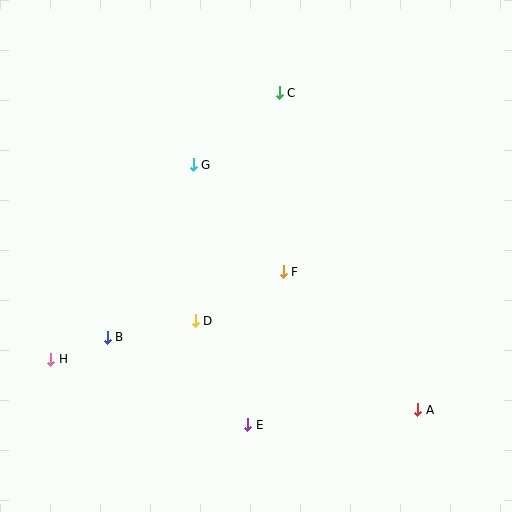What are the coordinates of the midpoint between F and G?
The midpoint between F and G is at (238, 218).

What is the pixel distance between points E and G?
The distance between E and G is 265 pixels.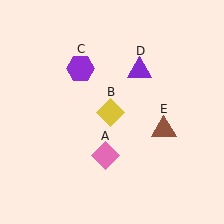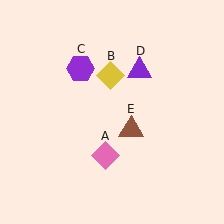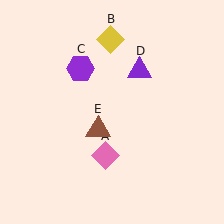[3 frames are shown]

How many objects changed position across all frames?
2 objects changed position: yellow diamond (object B), brown triangle (object E).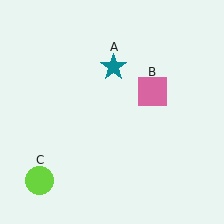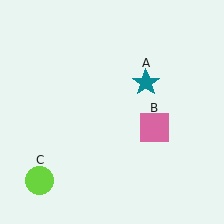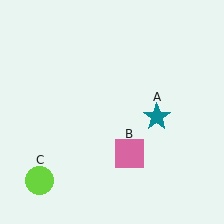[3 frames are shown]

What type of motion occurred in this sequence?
The teal star (object A), pink square (object B) rotated clockwise around the center of the scene.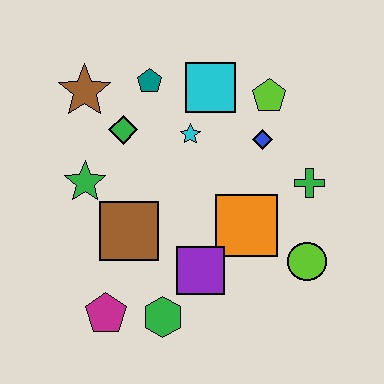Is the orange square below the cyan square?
Yes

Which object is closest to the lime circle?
The orange square is closest to the lime circle.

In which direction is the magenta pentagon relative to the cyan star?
The magenta pentagon is below the cyan star.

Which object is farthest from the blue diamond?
The magenta pentagon is farthest from the blue diamond.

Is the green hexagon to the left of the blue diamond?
Yes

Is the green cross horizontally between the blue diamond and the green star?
No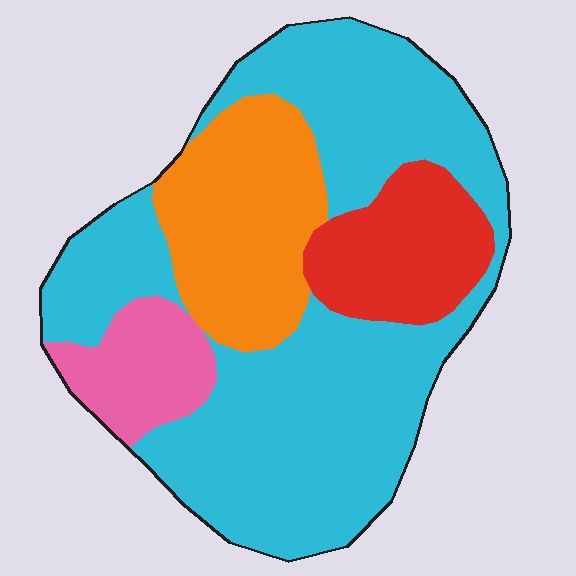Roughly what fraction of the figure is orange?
Orange covers around 20% of the figure.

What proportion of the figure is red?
Red takes up about one eighth (1/8) of the figure.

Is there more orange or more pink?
Orange.